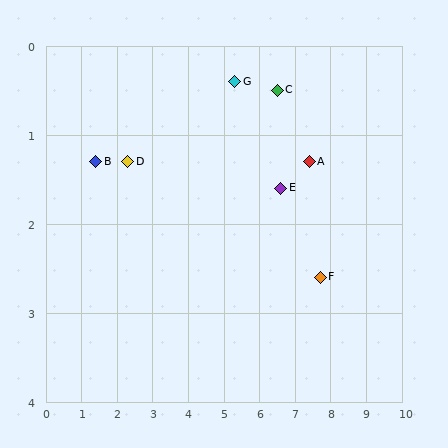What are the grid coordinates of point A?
Point A is at approximately (7.4, 1.3).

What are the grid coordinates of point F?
Point F is at approximately (7.7, 2.6).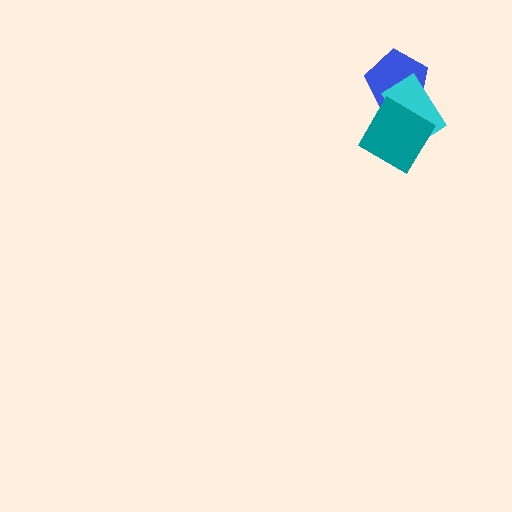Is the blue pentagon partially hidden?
Yes, it is partially covered by another shape.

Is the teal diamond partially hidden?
No, no other shape covers it.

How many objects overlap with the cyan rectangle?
2 objects overlap with the cyan rectangle.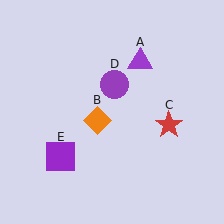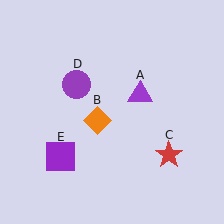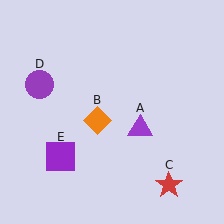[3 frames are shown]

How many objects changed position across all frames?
3 objects changed position: purple triangle (object A), red star (object C), purple circle (object D).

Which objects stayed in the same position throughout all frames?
Orange diamond (object B) and purple square (object E) remained stationary.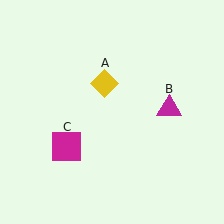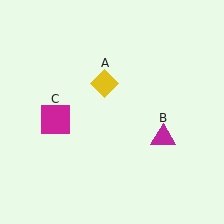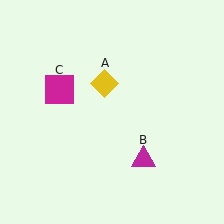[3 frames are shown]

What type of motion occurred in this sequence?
The magenta triangle (object B), magenta square (object C) rotated clockwise around the center of the scene.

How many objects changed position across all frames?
2 objects changed position: magenta triangle (object B), magenta square (object C).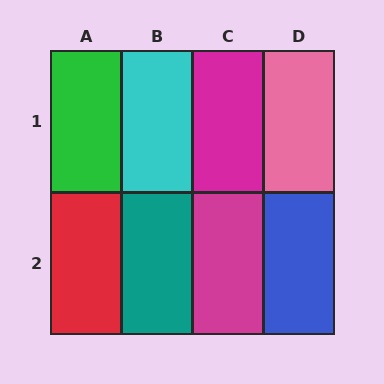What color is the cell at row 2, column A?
Red.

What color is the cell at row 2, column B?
Teal.